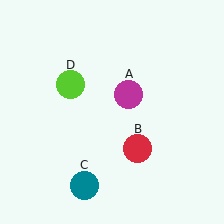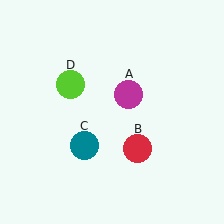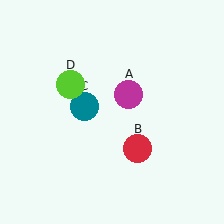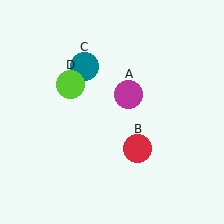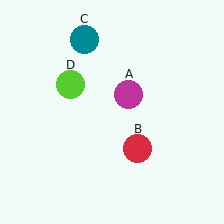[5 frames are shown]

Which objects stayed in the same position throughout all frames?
Magenta circle (object A) and red circle (object B) and lime circle (object D) remained stationary.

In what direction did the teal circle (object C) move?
The teal circle (object C) moved up.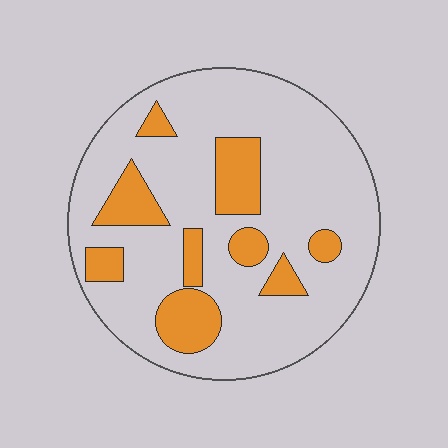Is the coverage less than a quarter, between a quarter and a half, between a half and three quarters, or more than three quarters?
Less than a quarter.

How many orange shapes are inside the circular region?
9.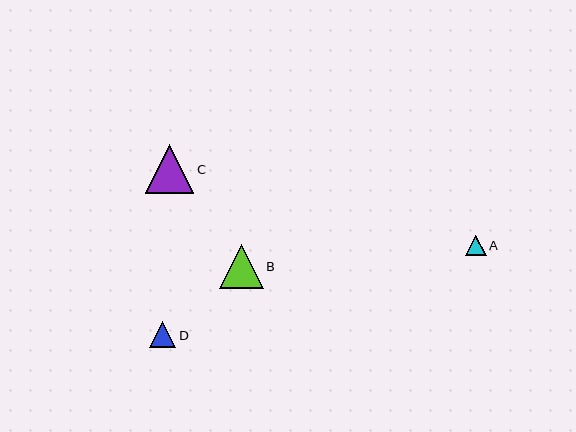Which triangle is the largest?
Triangle C is the largest with a size of approximately 49 pixels.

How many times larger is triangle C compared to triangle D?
Triangle C is approximately 1.9 times the size of triangle D.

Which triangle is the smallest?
Triangle A is the smallest with a size of approximately 21 pixels.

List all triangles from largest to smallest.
From largest to smallest: C, B, D, A.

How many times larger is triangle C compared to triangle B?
Triangle C is approximately 1.1 times the size of triangle B.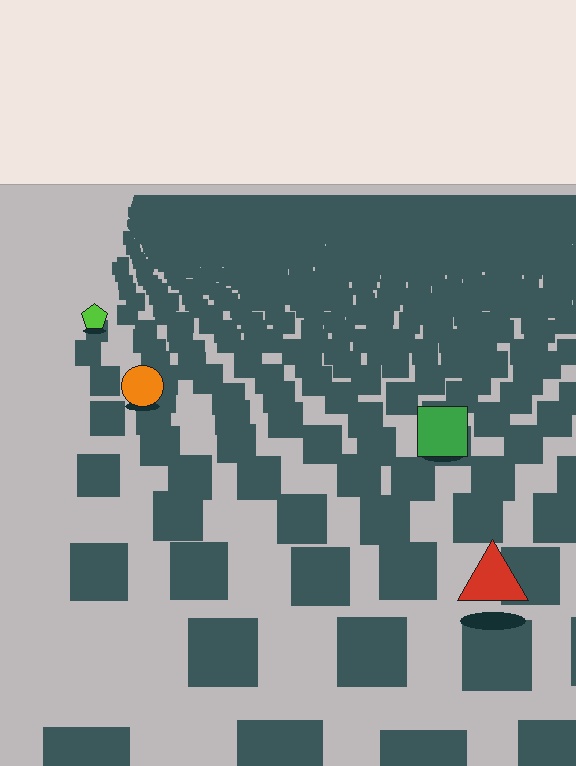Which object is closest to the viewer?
The red triangle is closest. The texture marks near it are larger and more spread out.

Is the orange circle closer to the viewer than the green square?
No. The green square is closer — you can tell from the texture gradient: the ground texture is coarser near it.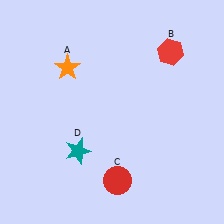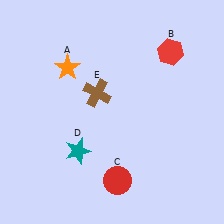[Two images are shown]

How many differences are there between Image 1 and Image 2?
There is 1 difference between the two images.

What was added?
A brown cross (E) was added in Image 2.